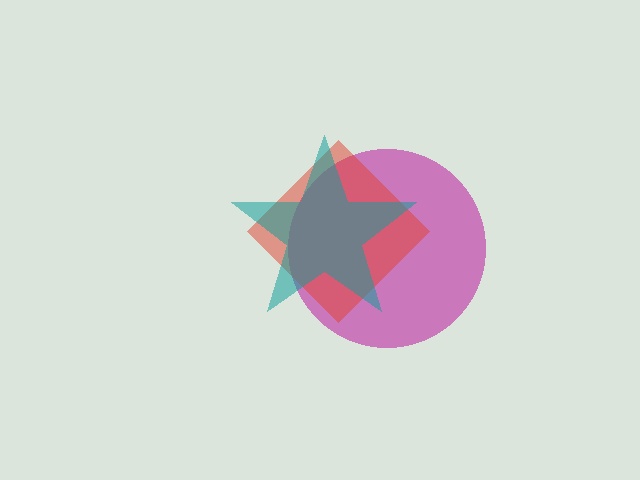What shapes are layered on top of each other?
The layered shapes are: a magenta circle, a red diamond, a teal star.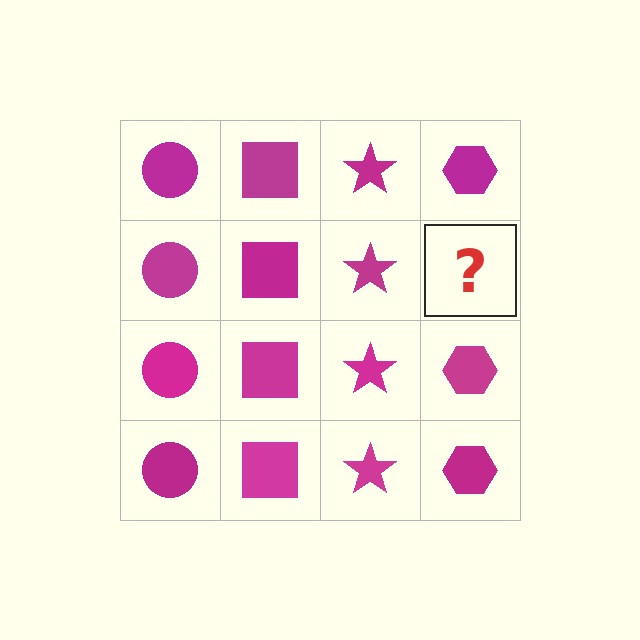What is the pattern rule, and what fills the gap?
The rule is that each column has a consistent shape. The gap should be filled with a magenta hexagon.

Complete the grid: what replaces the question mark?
The question mark should be replaced with a magenta hexagon.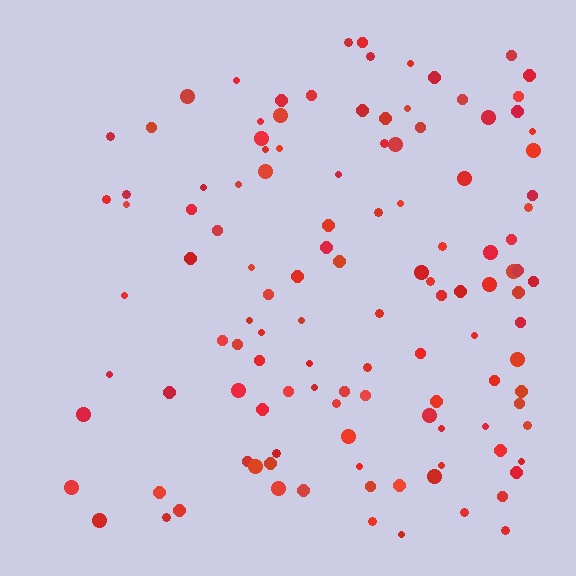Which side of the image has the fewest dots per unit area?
The left.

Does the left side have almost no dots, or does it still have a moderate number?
Still a moderate number, just noticeably fewer than the right.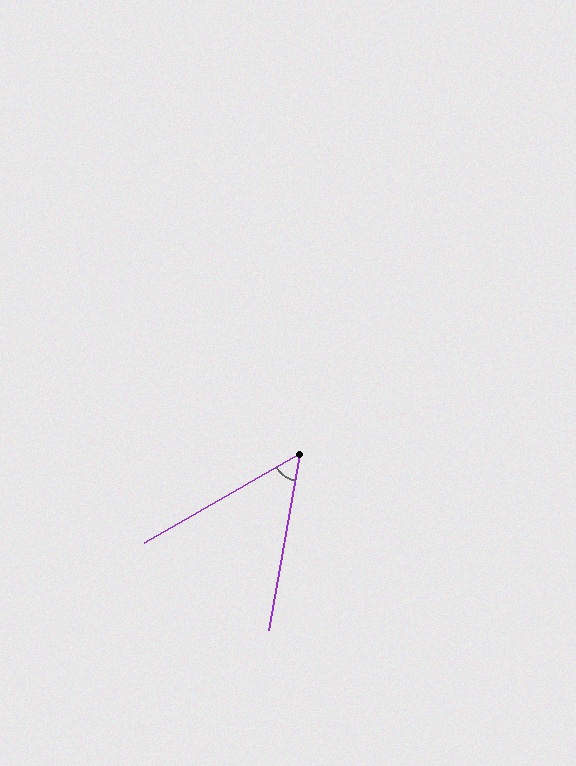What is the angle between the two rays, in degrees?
Approximately 50 degrees.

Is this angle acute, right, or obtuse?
It is acute.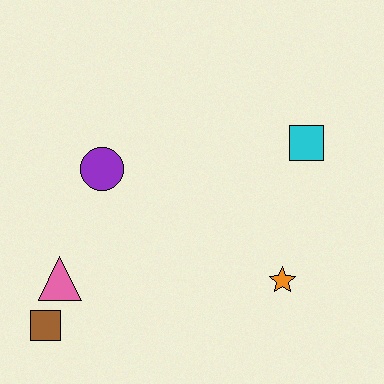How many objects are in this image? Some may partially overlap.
There are 5 objects.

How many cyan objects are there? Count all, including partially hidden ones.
There is 1 cyan object.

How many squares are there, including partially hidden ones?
There are 2 squares.